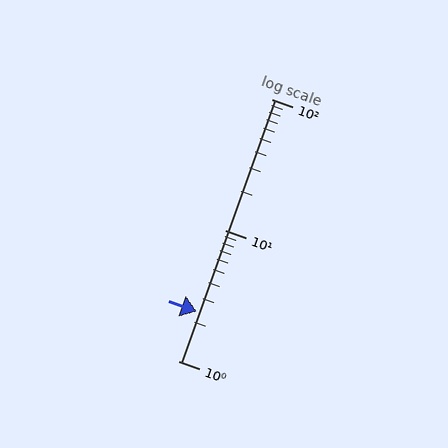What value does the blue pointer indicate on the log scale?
The pointer indicates approximately 2.4.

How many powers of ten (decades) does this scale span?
The scale spans 2 decades, from 1 to 100.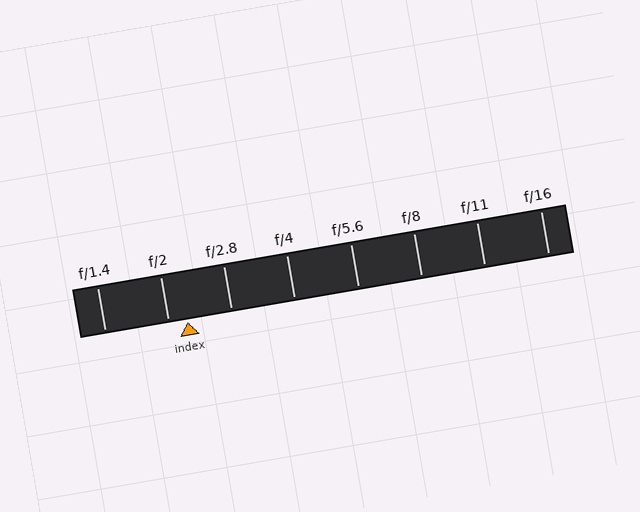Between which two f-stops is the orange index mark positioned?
The index mark is between f/2 and f/2.8.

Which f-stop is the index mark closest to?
The index mark is closest to f/2.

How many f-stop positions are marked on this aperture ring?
There are 8 f-stop positions marked.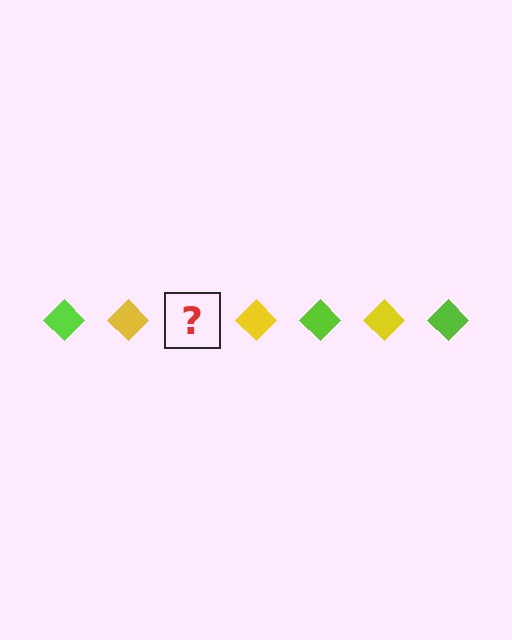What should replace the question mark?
The question mark should be replaced with a lime diamond.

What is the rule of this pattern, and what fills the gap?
The rule is that the pattern cycles through lime, yellow diamonds. The gap should be filled with a lime diamond.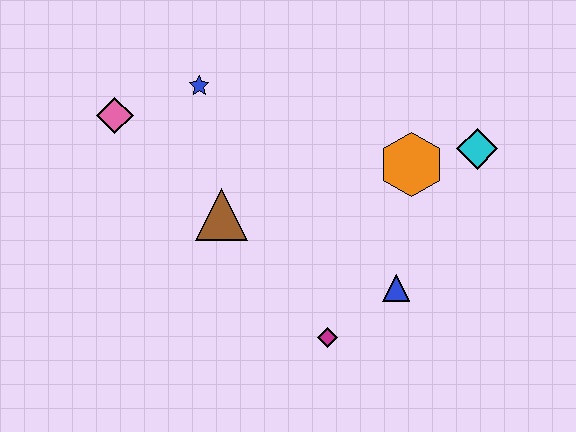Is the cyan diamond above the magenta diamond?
Yes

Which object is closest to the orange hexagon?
The cyan diamond is closest to the orange hexagon.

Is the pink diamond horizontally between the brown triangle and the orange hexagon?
No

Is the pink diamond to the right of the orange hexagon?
No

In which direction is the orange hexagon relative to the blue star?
The orange hexagon is to the right of the blue star.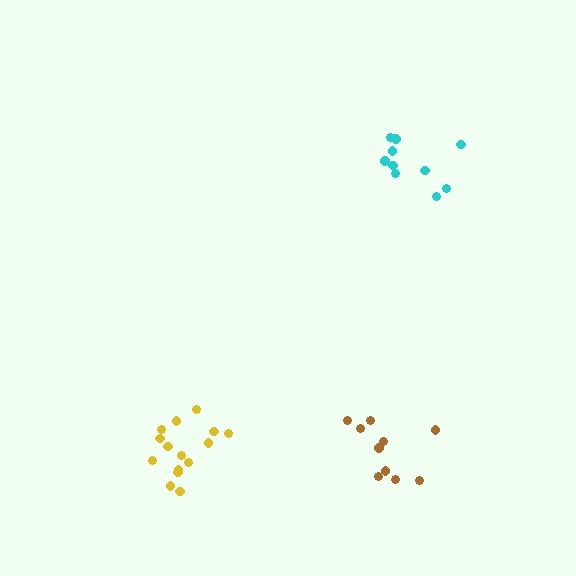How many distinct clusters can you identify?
There are 3 distinct clusters.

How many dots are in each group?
Group 1: 10 dots, Group 2: 10 dots, Group 3: 15 dots (35 total).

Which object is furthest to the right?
The cyan cluster is rightmost.